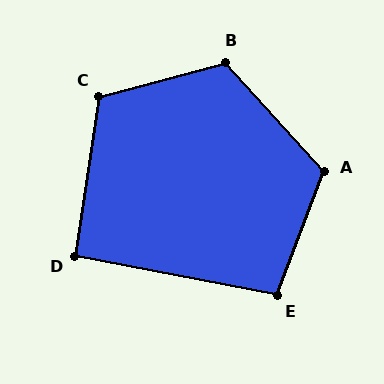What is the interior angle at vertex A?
Approximately 117 degrees (obtuse).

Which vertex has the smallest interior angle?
D, at approximately 92 degrees.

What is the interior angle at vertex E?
Approximately 100 degrees (obtuse).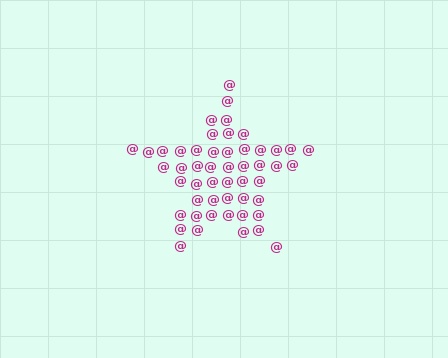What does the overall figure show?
The overall figure shows a star.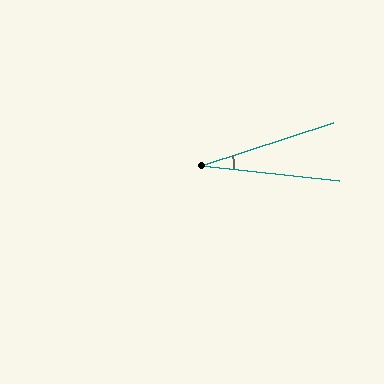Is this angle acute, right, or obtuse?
It is acute.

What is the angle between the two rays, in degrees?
Approximately 24 degrees.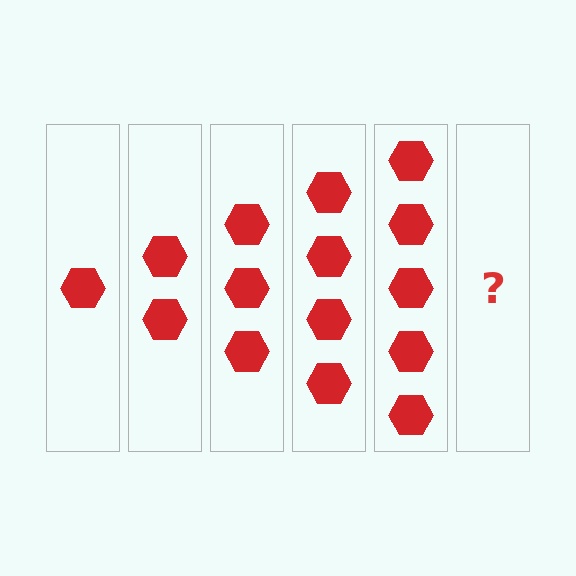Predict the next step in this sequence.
The next step is 6 hexagons.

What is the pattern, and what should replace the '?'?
The pattern is that each step adds one more hexagon. The '?' should be 6 hexagons.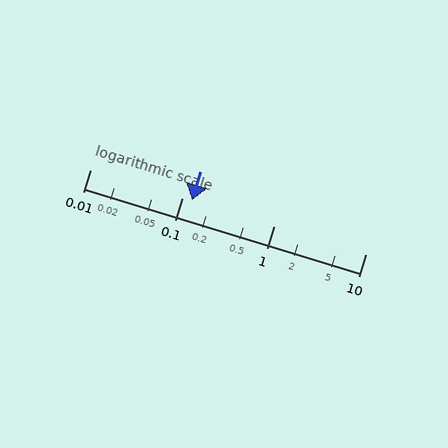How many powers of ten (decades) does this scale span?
The scale spans 3 decades, from 0.01 to 10.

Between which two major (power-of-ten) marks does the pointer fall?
The pointer is between 0.1 and 1.